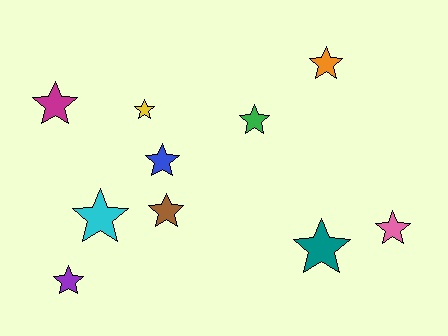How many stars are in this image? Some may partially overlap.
There are 10 stars.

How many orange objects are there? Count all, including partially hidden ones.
There is 1 orange object.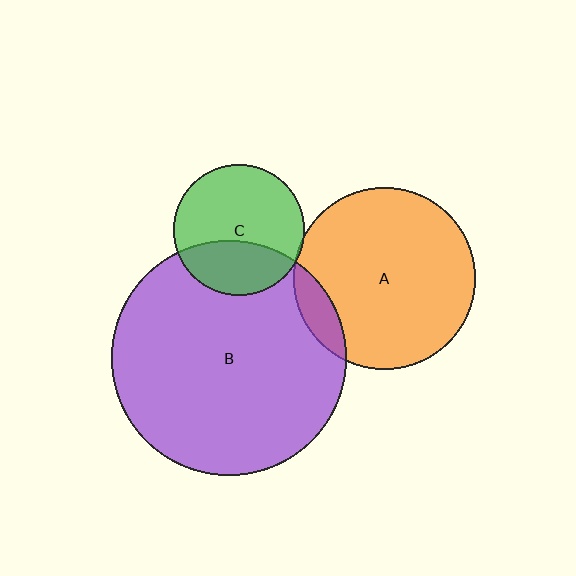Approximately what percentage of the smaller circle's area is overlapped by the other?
Approximately 10%.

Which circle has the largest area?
Circle B (purple).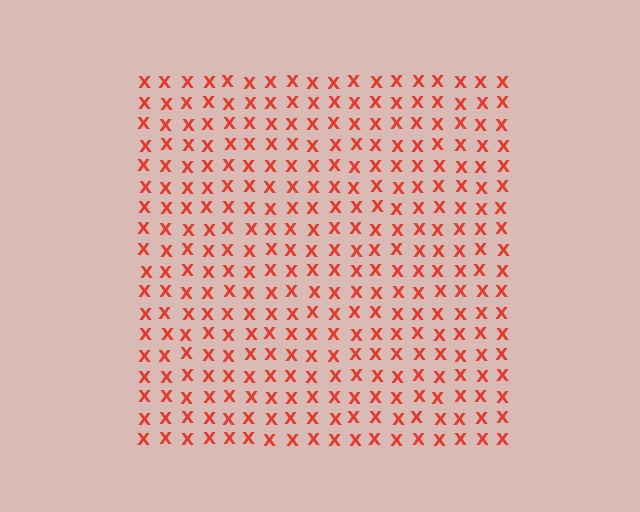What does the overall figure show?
The overall figure shows a square.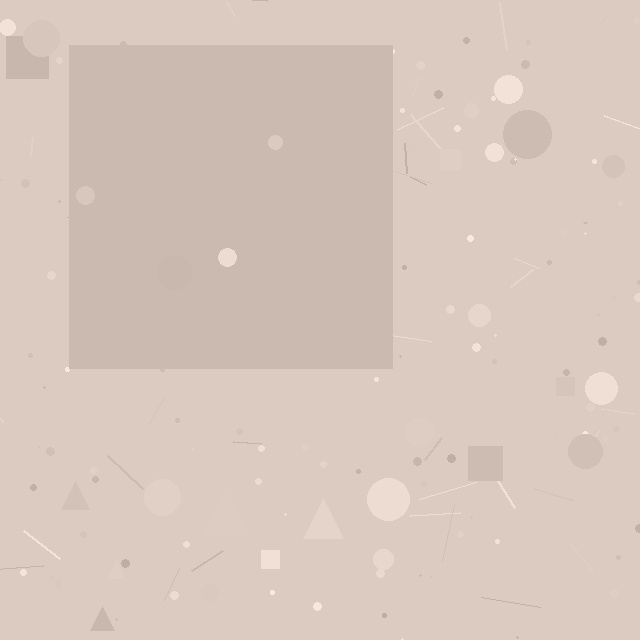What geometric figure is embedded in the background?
A square is embedded in the background.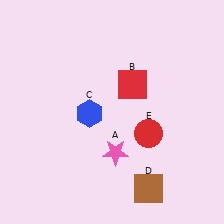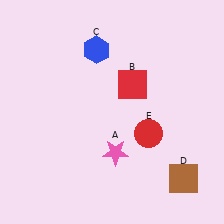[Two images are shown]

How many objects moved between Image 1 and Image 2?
2 objects moved between the two images.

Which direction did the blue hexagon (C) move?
The blue hexagon (C) moved up.